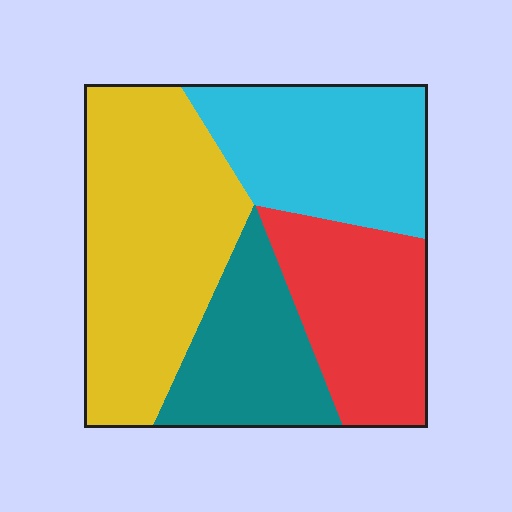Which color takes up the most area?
Yellow, at roughly 35%.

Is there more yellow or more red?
Yellow.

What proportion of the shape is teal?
Teal covers roughly 20% of the shape.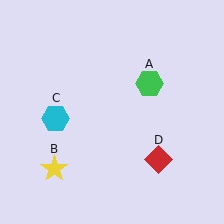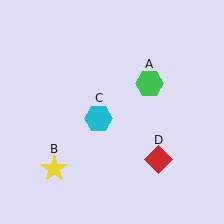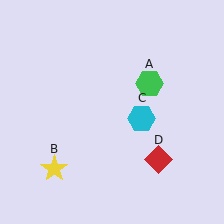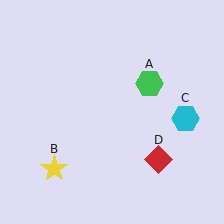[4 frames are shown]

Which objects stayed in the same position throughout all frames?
Green hexagon (object A) and yellow star (object B) and red diamond (object D) remained stationary.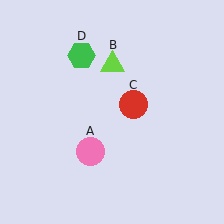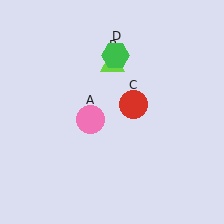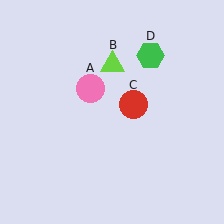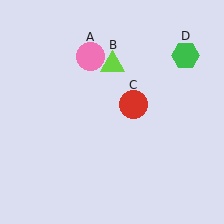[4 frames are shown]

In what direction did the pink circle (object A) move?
The pink circle (object A) moved up.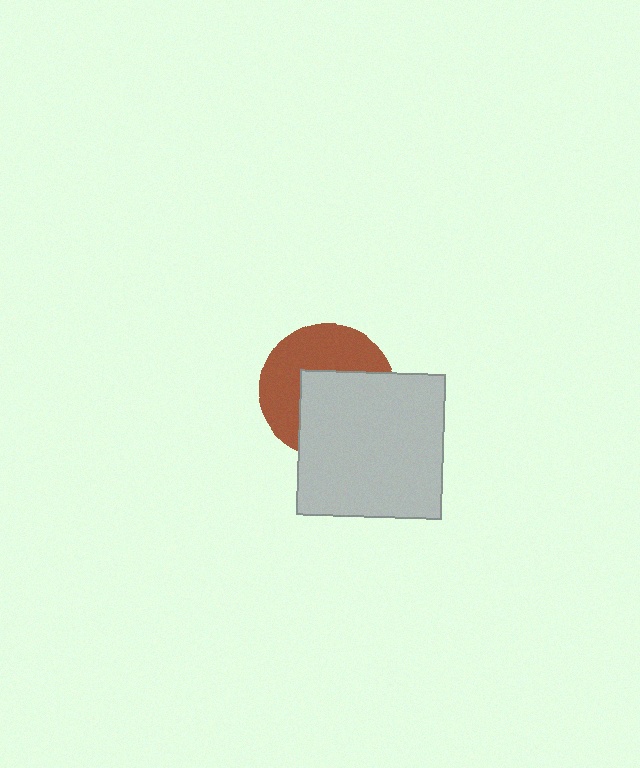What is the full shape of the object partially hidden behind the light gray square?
The partially hidden object is a brown circle.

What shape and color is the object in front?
The object in front is a light gray square.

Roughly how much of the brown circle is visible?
About half of it is visible (roughly 49%).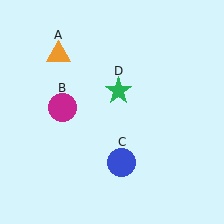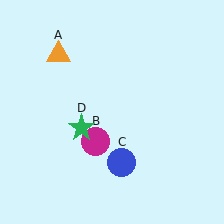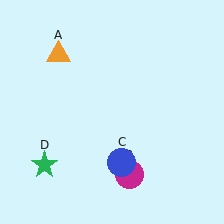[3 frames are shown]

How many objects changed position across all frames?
2 objects changed position: magenta circle (object B), green star (object D).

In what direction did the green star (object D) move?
The green star (object D) moved down and to the left.